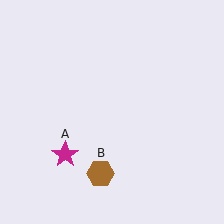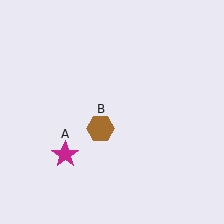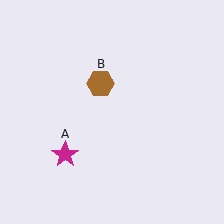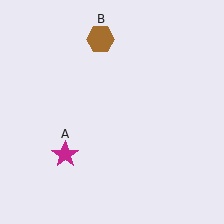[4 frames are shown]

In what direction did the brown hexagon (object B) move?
The brown hexagon (object B) moved up.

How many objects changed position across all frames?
1 object changed position: brown hexagon (object B).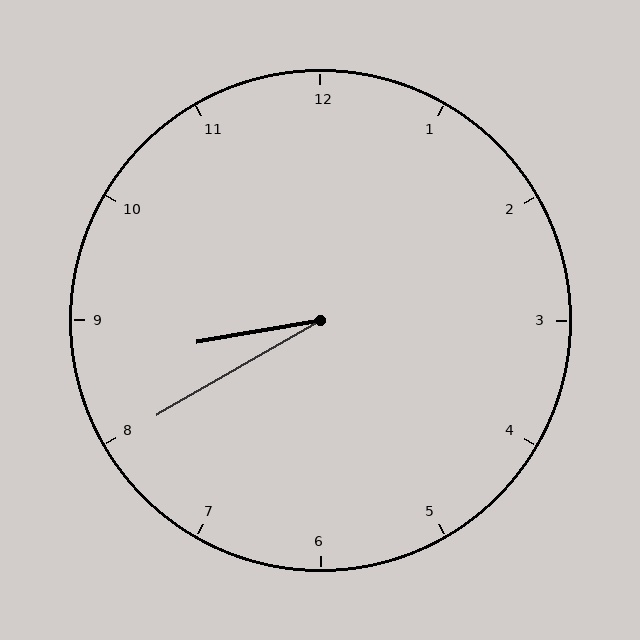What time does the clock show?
8:40.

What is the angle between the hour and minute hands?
Approximately 20 degrees.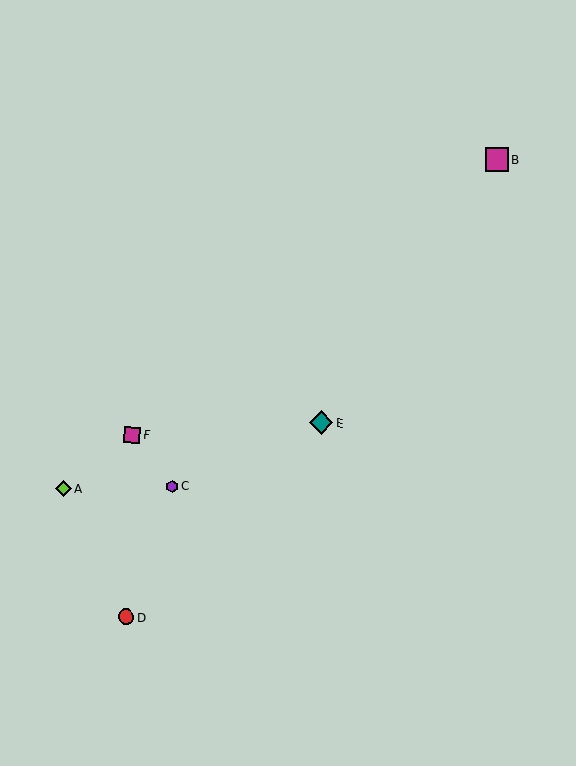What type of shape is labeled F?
Shape F is a magenta square.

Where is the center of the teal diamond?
The center of the teal diamond is at (321, 423).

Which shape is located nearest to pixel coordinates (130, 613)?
The red circle (labeled D) at (126, 617) is nearest to that location.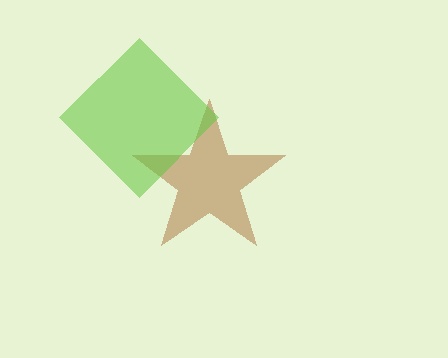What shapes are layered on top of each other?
The layered shapes are: a brown star, a lime diamond.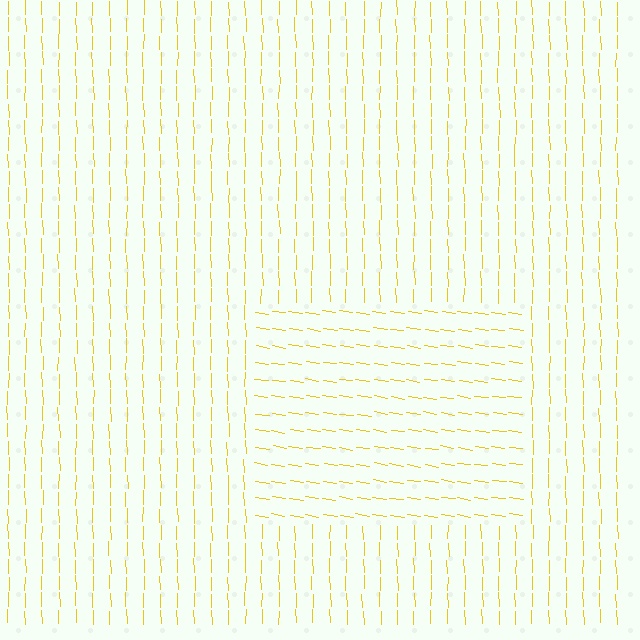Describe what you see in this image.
The image is filled with small yellow line segments. A rectangle region in the image has lines oriented differently from the surrounding lines, creating a visible texture boundary.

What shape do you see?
I see a rectangle.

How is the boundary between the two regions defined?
The boundary is defined purely by a change in line orientation (approximately 80 degrees difference). All lines are the same color and thickness.